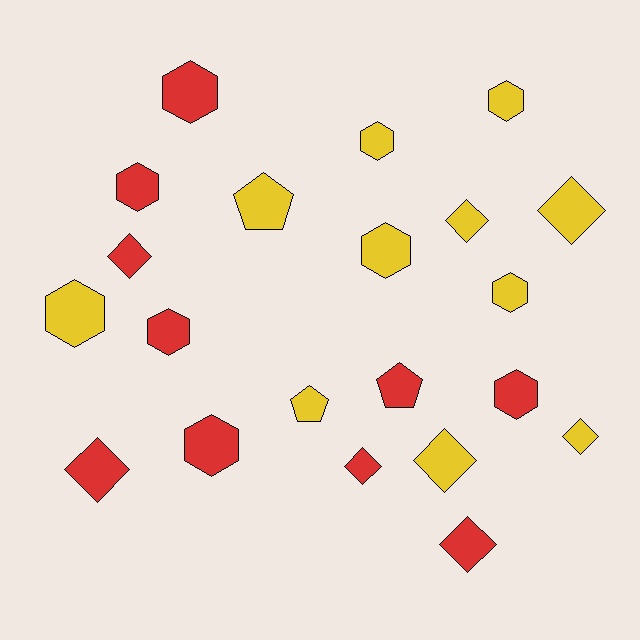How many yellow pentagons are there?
There are 2 yellow pentagons.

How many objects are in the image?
There are 21 objects.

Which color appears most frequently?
Yellow, with 11 objects.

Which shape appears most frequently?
Hexagon, with 10 objects.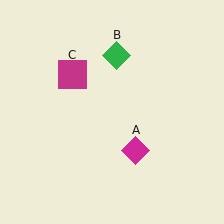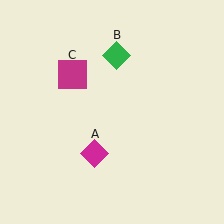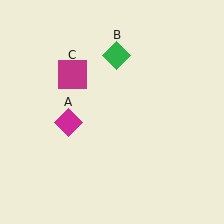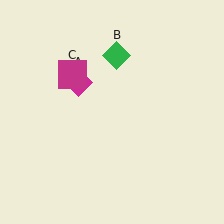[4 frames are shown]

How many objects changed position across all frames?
1 object changed position: magenta diamond (object A).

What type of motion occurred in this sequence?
The magenta diamond (object A) rotated clockwise around the center of the scene.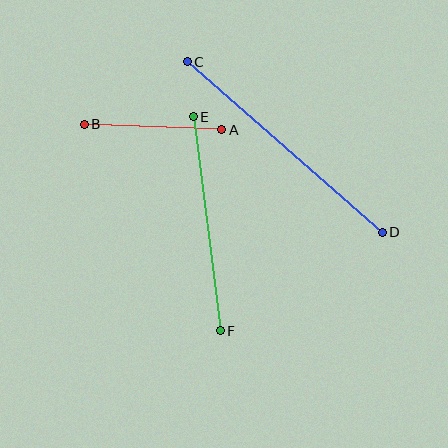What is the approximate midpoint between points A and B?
The midpoint is at approximately (153, 127) pixels.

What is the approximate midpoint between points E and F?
The midpoint is at approximately (207, 224) pixels.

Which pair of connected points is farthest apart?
Points C and D are farthest apart.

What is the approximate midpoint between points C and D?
The midpoint is at approximately (285, 147) pixels.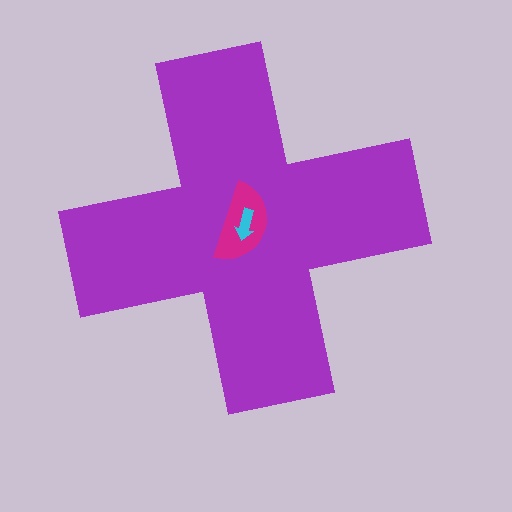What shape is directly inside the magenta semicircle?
The cyan arrow.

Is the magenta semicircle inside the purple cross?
Yes.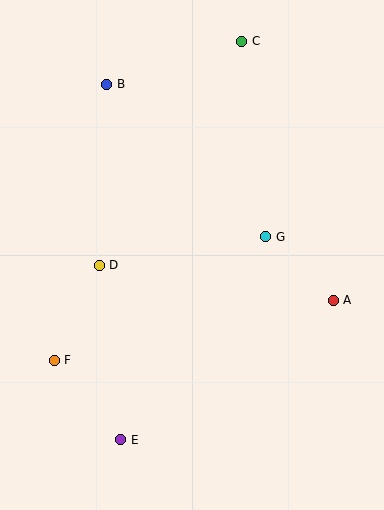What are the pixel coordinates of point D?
Point D is at (99, 265).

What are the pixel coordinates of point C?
Point C is at (242, 41).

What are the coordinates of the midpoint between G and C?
The midpoint between G and C is at (254, 139).